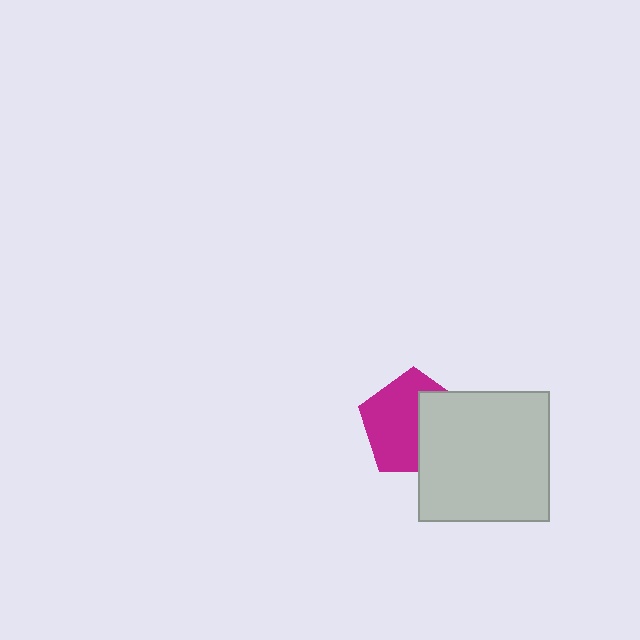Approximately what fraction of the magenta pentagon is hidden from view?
Roughly 41% of the magenta pentagon is hidden behind the light gray square.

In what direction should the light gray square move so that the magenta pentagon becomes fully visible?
The light gray square should move right. That is the shortest direction to clear the overlap and leave the magenta pentagon fully visible.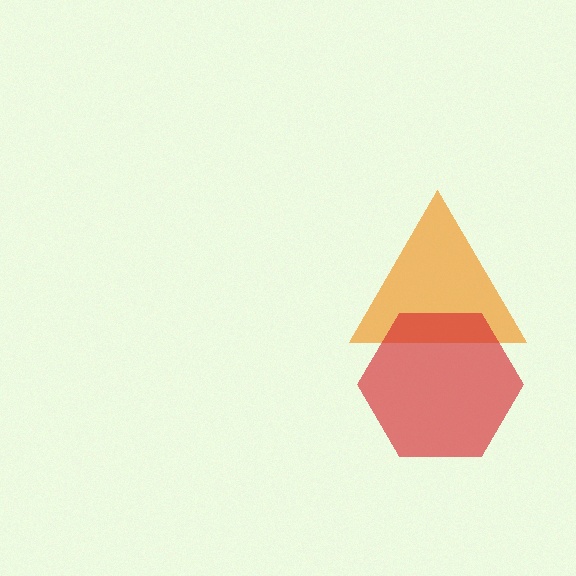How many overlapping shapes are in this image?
There are 2 overlapping shapes in the image.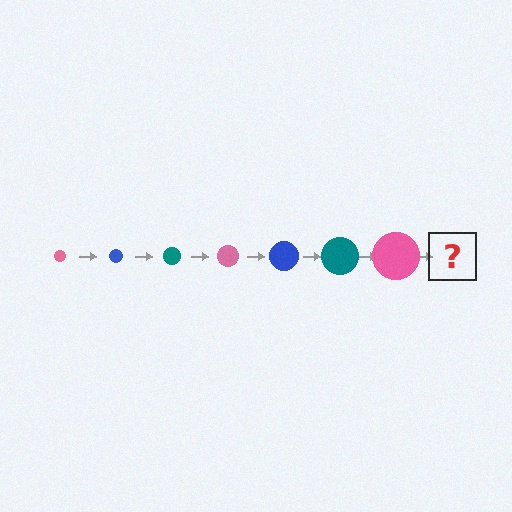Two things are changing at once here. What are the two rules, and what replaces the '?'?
The two rules are that the circle grows larger each step and the color cycles through pink, blue, and teal. The '?' should be a blue circle, larger than the previous one.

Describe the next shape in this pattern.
It should be a blue circle, larger than the previous one.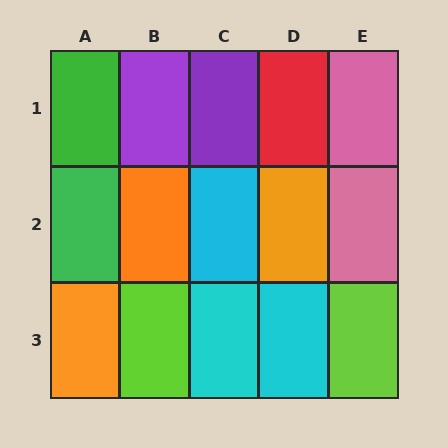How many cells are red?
1 cell is red.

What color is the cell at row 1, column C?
Purple.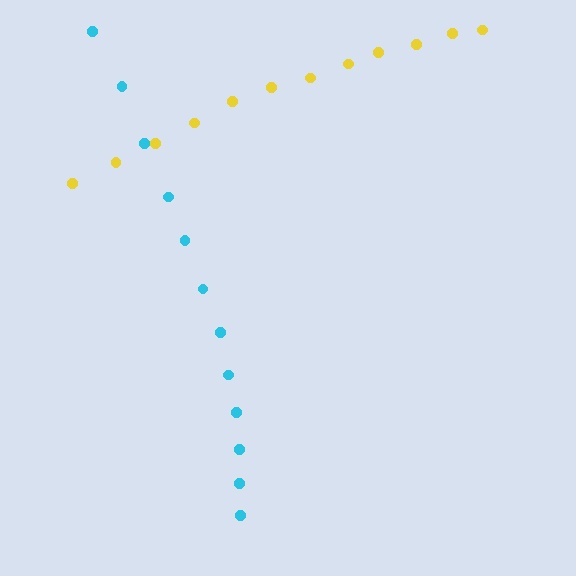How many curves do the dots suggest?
There are 2 distinct paths.